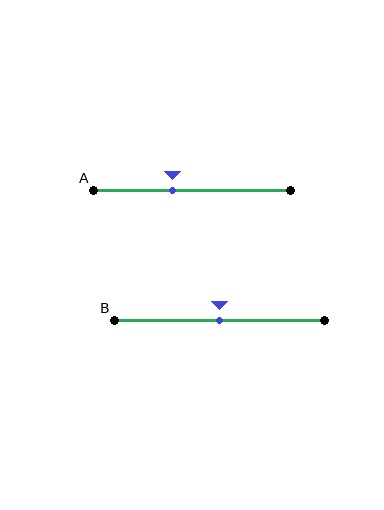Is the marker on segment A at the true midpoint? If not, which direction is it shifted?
No, the marker on segment A is shifted to the left by about 10% of the segment length.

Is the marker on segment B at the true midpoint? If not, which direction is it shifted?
Yes, the marker on segment B is at the true midpoint.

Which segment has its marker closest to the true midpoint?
Segment B has its marker closest to the true midpoint.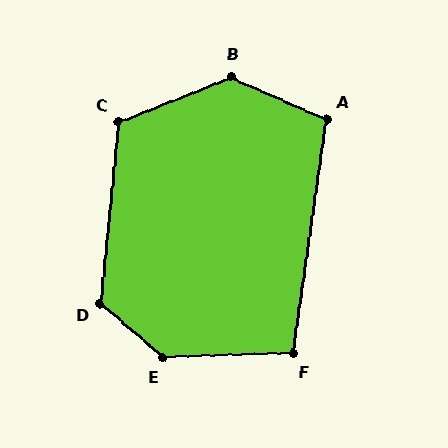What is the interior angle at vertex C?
Approximately 117 degrees (obtuse).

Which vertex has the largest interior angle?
E, at approximately 137 degrees.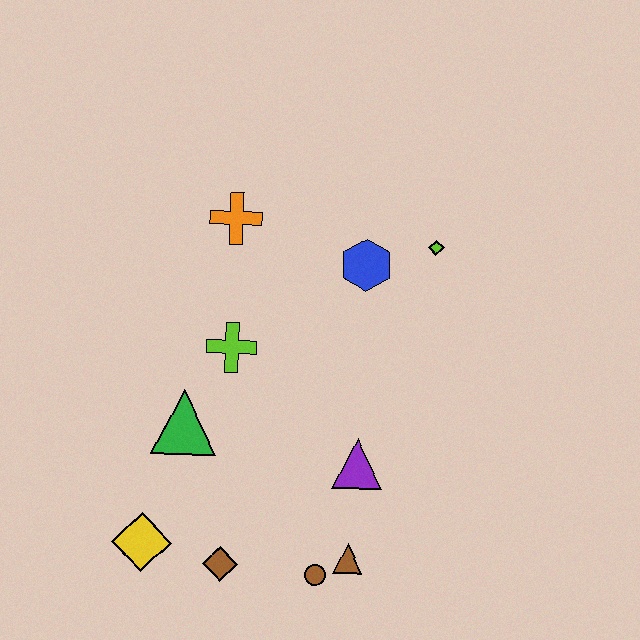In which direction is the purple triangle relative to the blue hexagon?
The purple triangle is below the blue hexagon.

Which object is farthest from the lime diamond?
The yellow diamond is farthest from the lime diamond.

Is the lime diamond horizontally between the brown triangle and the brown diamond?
No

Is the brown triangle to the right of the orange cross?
Yes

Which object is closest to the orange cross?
The lime cross is closest to the orange cross.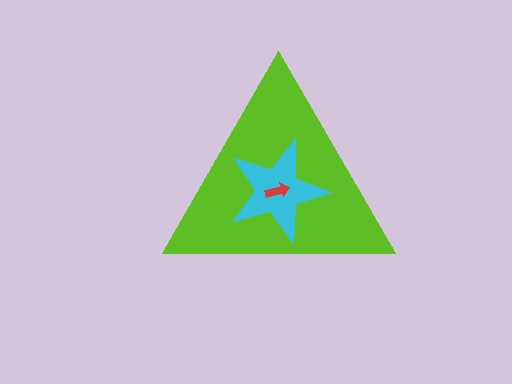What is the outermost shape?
The lime triangle.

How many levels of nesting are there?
3.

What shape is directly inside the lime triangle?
The cyan star.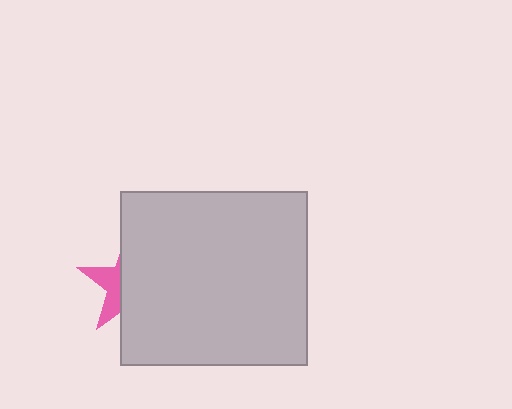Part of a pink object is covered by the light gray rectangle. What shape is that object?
It is a star.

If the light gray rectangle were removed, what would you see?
You would see the complete pink star.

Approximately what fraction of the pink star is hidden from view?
Roughly 67% of the pink star is hidden behind the light gray rectangle.